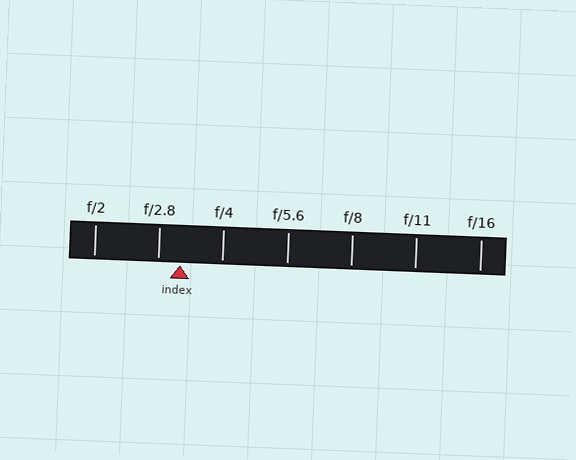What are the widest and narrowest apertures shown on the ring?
The widest aperture shown is f/2 and the narrowest is f/16.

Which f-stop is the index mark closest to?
The index mark is closest to f/2.8.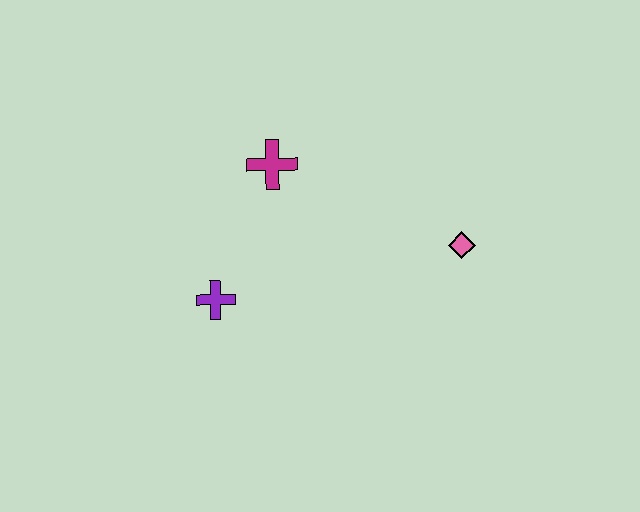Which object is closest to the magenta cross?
The purple cross is closest to the magenta cross.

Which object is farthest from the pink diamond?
The purple cross is farthest from the pink diamond.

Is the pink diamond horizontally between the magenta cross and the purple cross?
No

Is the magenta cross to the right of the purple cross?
Yes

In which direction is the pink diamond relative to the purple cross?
The pink diamond is to the right of the purple cross.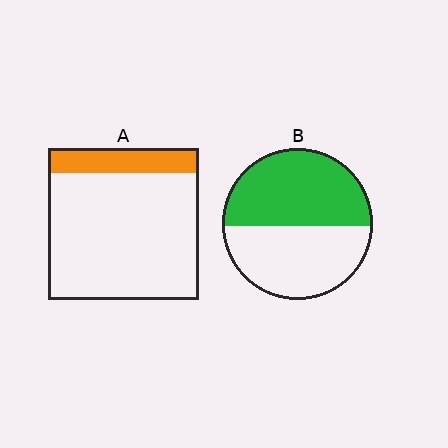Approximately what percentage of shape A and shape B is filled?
A is approximately 15% and B is approximately 50%.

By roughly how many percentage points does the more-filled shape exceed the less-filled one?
By roughly 35 percentage points (B over A).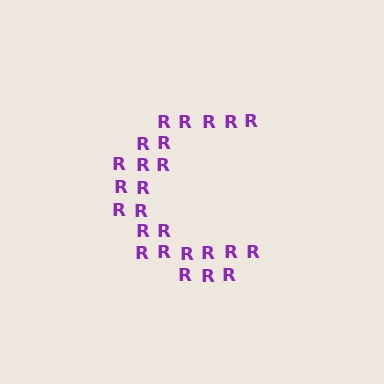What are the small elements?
The small elements are letter R's.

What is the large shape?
The large shape is the letter C.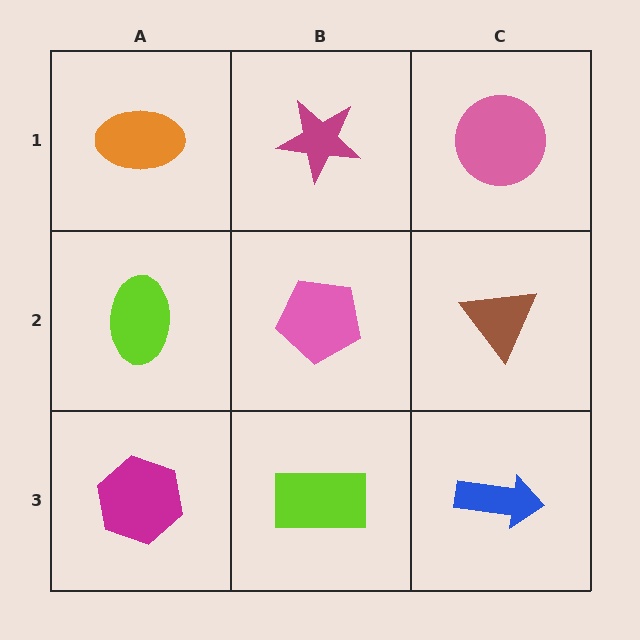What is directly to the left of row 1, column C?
A magenta star.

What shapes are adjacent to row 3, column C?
A brown triangle (row 2, column C), a lime rectangle (row 3, column B).